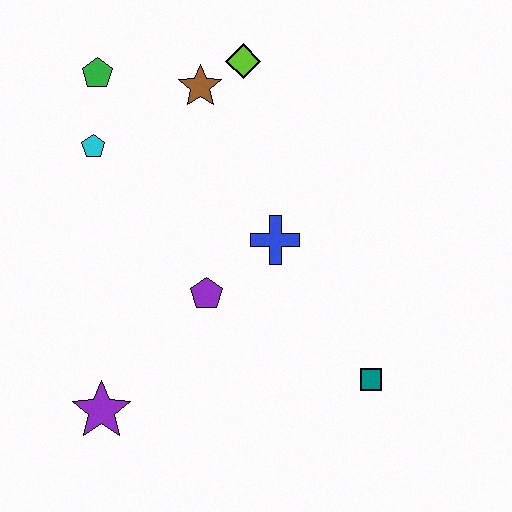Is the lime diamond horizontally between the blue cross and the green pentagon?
Yes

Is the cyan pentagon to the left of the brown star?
Yes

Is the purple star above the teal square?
No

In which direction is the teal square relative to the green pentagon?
The teal square is below the green pentagon.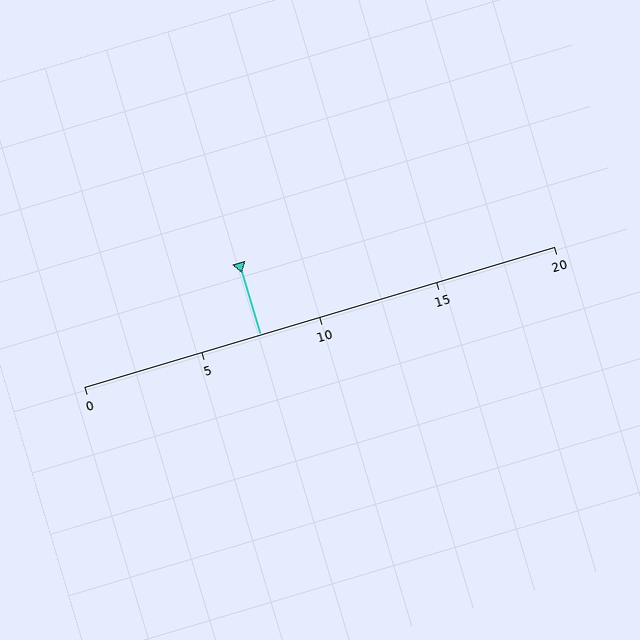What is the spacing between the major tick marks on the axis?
The major ticks are spaced 5 apart.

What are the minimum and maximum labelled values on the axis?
The axis runs from 0 to 20.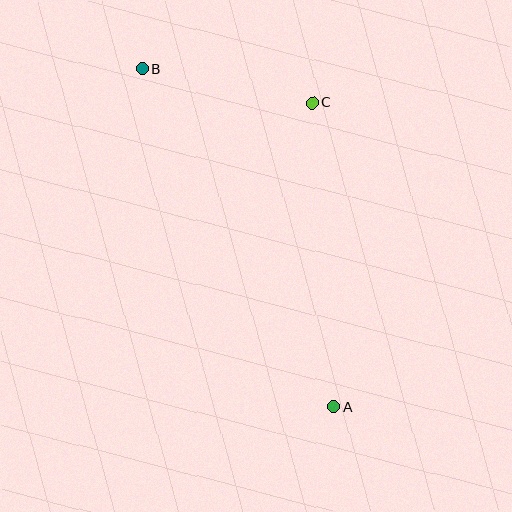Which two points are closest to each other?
Points B and C are closest to each other.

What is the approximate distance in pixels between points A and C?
The distance between A and C is approximately 305 pixels.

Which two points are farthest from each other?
Points A and B are farthest from each other.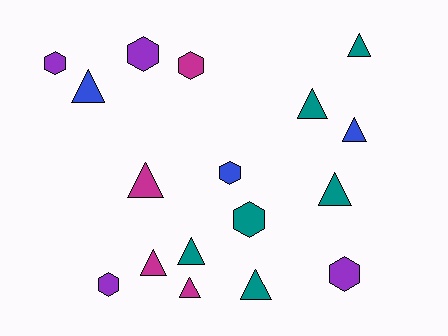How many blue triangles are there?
There are 2 blue triangles.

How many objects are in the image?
There are 17 objects.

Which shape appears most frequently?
Triangle, with 10 objects.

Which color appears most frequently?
Teal, with 6 objects.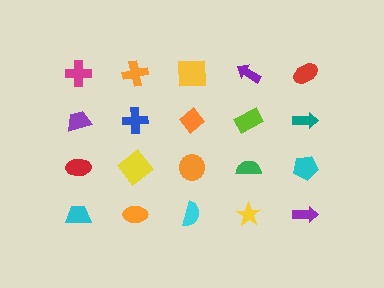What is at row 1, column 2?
An orange cross.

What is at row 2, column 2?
A blue cross.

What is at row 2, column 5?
A teal arrow.